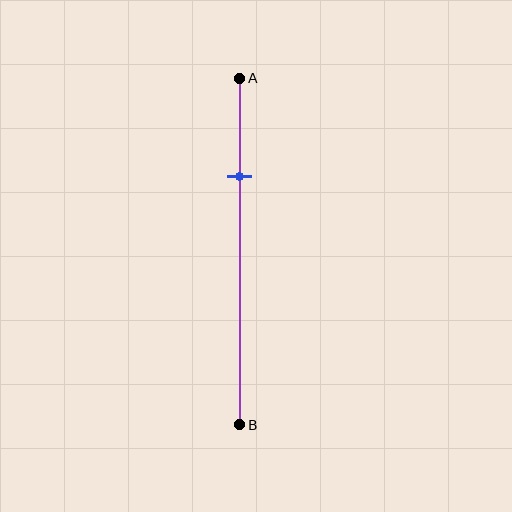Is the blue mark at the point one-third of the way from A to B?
No, the mark is at about 30% from A, not at the 33% one-third point.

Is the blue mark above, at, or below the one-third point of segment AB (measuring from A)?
The blue mark is above the one-third point of segment AB.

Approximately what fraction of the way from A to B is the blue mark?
The blue mark is approximately 30% of the way from A to B.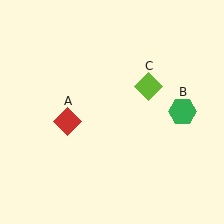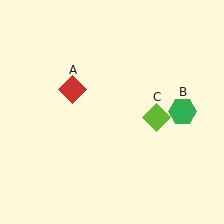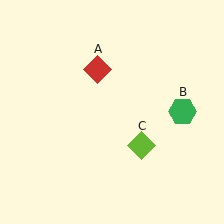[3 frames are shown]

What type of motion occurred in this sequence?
The red diamond (object A), lime diamond (object C) rotated clockwise around the center of the scene.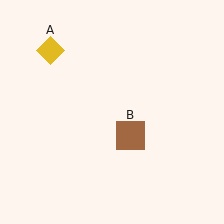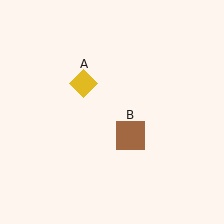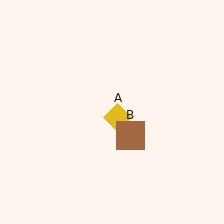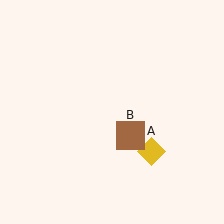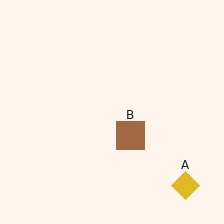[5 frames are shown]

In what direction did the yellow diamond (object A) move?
The yellow diamond (object A) moved down and to the right.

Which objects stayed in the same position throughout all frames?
Brown square (object B) remained stationary.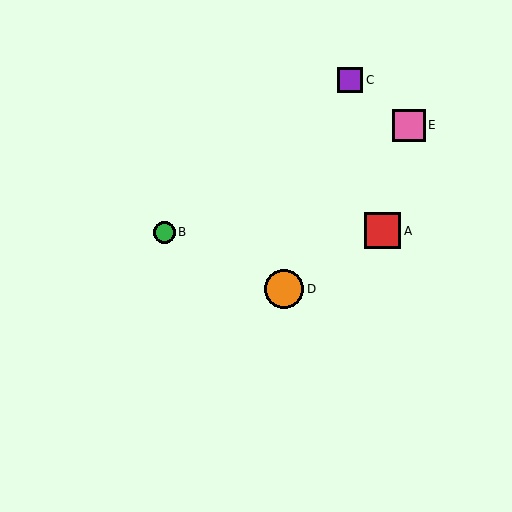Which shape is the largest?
The orange circle (labeled D) is the largest.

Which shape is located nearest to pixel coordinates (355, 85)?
The purple square (labeled C) at (350, 80) is nearest to that location.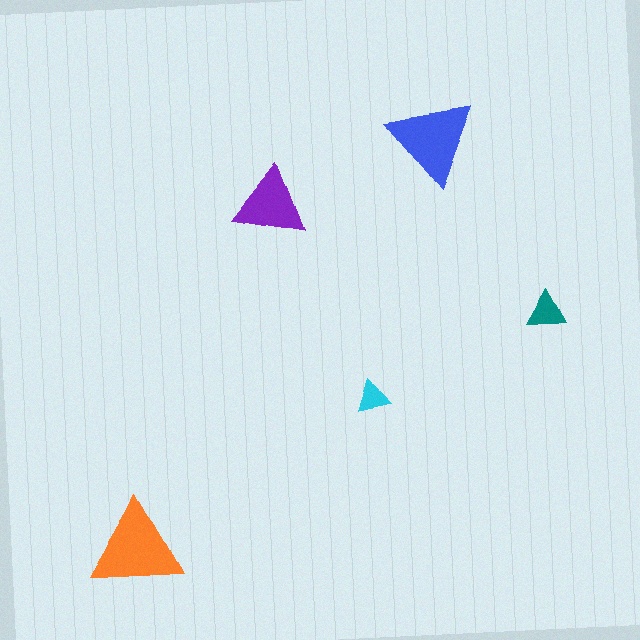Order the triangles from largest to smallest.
the orange one, the blue one, the purple one, the teal one, the cyan one.